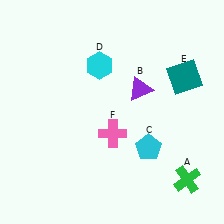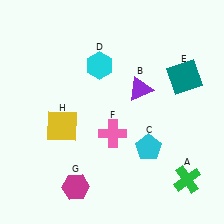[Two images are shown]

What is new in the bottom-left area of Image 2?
A magenta hexagon (G) was added in the bottom-left area of Image 2.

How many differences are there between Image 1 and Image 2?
There are 2 differences between the two images.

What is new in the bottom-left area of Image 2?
A yellow square (H) was added in the bottom-left area of Image 2.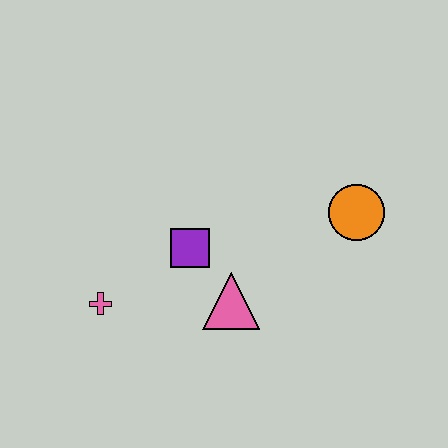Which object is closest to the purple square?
The pink triangle is closest to the purple square.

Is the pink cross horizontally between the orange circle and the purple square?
No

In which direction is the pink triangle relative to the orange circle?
The pink triangle is to the left of the orange circle.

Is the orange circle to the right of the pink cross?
Yes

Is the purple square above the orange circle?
No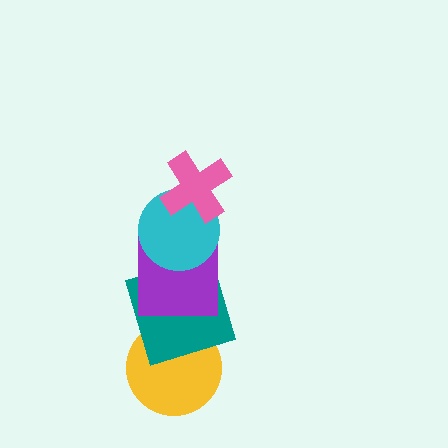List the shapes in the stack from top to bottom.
From top to bottom: the pink cross, the cyan circle, the purple square, the teal square, the yellow circle.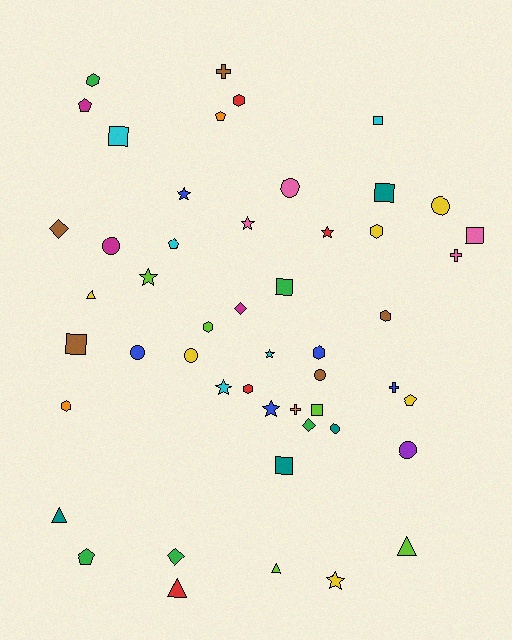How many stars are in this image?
There are 8 stars.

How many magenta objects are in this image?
There are 3 magenta objects.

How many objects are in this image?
There are 50 objects.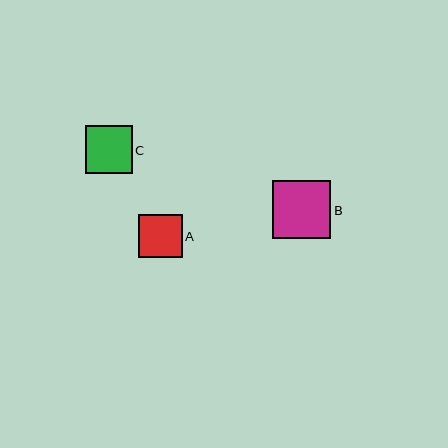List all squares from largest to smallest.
From largest to smallest: B, C, A.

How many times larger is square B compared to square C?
Square B is approximately 1.2 times the size of square C.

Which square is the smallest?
Square A is the smallest with a size of approximately 44 pixels.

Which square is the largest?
Square B is the largest with a size of approximately 58 pixels.